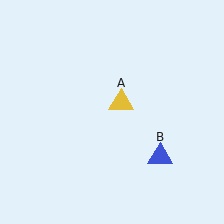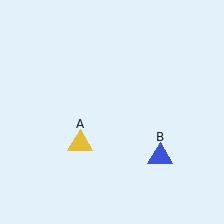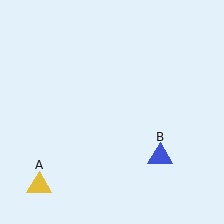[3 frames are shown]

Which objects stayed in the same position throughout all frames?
Blue triangle (object B) remained stationary.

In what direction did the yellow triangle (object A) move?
The yellow triangle (object A) moved down and to the left.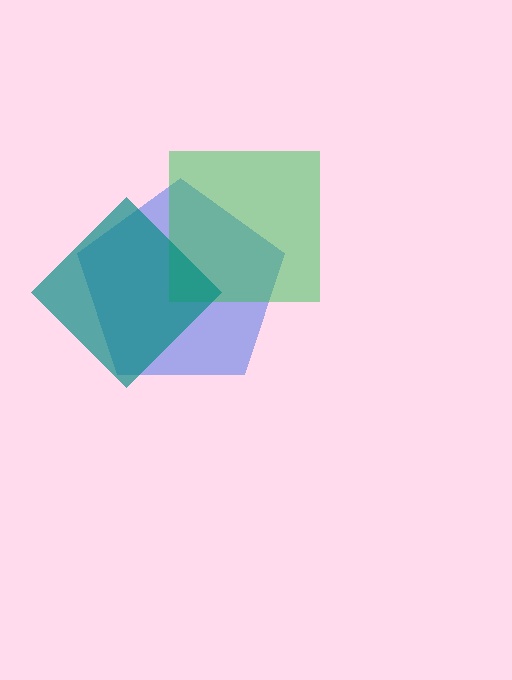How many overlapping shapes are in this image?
There are 3 overlapping shapes in the image.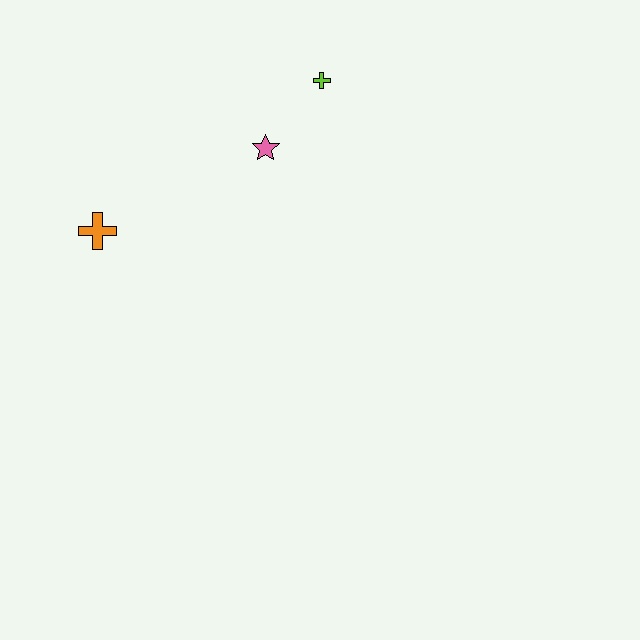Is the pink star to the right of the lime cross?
No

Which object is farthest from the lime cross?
The orange cross is farthest from the lime cross.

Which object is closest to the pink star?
The lime cross is closest to the pink star.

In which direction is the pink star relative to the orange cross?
The pink star is to the right of the orange cross.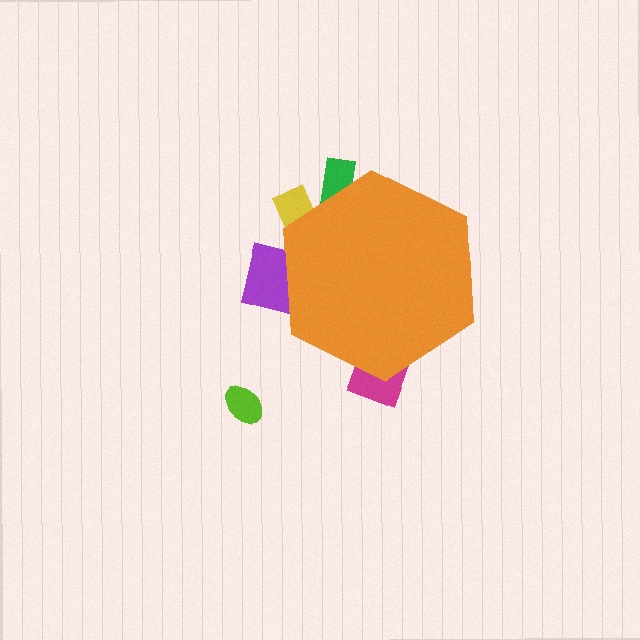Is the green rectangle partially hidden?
Yes, the green rectangle is partially hidden behind the orange hexagon.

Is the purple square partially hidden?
Yes, the purple square is partially hidden behind the orange hexagon.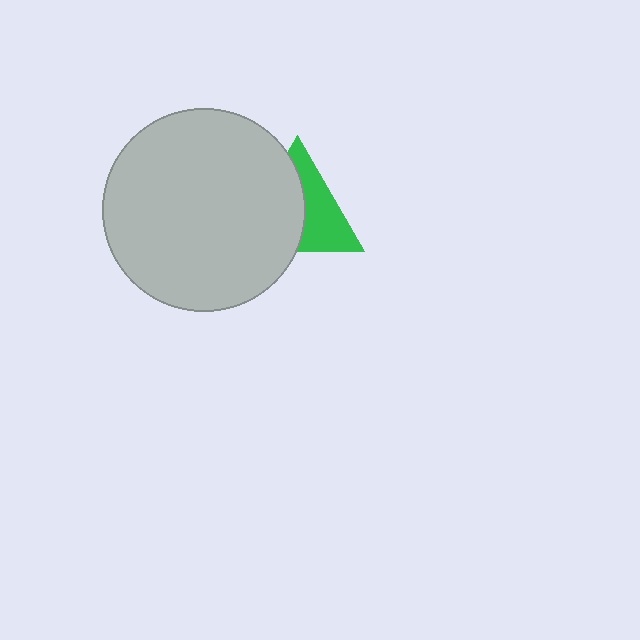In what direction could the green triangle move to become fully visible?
The green triangle could move right. That would shift it out from behind the light gray circle entirely.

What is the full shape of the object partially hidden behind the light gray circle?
The partially hidden object is a green triangle.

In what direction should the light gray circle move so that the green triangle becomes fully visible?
The light gray circle should move left. That is the shortest direction to clear the overlap and leave the green triangle fully visible.